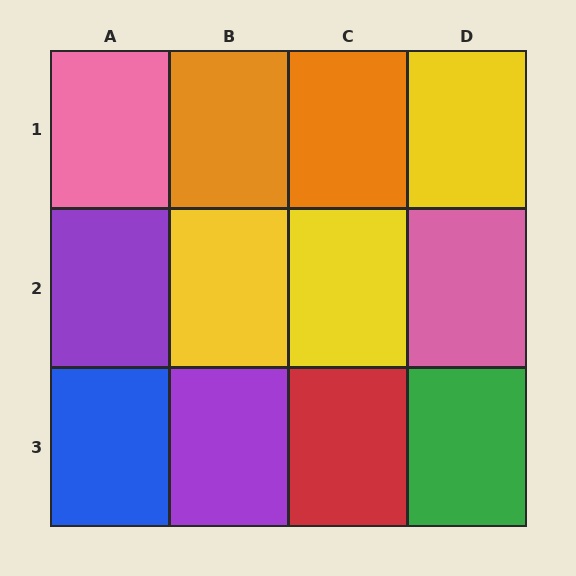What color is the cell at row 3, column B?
Purple.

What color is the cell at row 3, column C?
Red.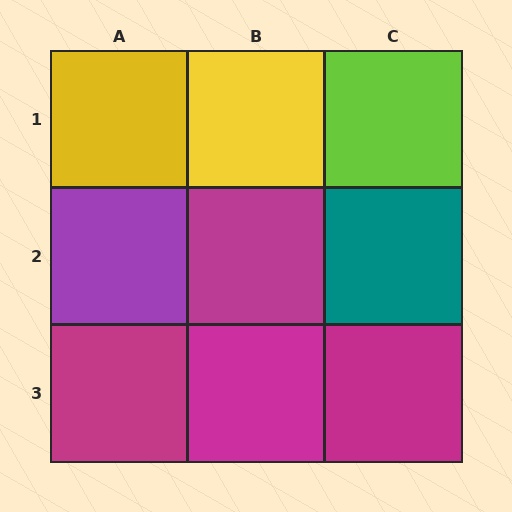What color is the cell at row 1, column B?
Yellow.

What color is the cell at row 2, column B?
Magenta.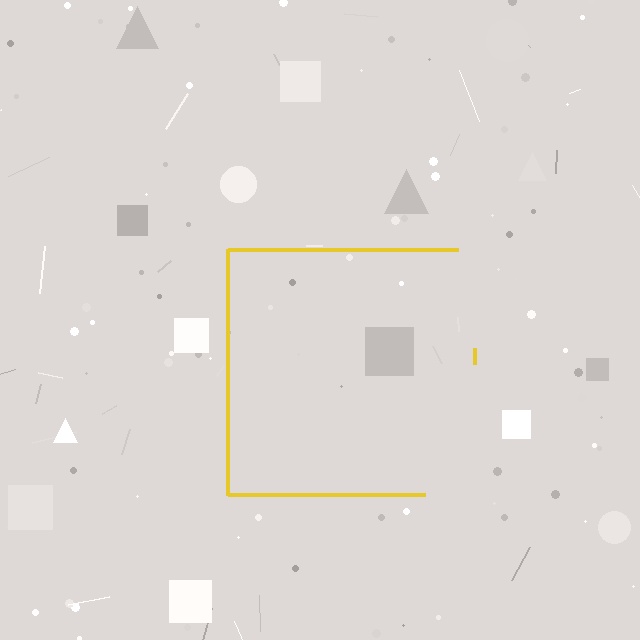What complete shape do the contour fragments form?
The contour fragments form a square.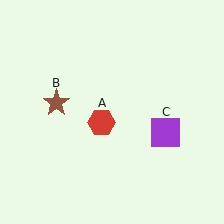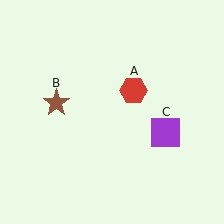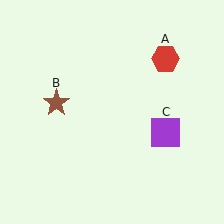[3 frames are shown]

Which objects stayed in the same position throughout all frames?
Brown star (object B) and purple square (object C) remained stationary.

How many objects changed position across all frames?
1 object changed position: red hexagon (object A).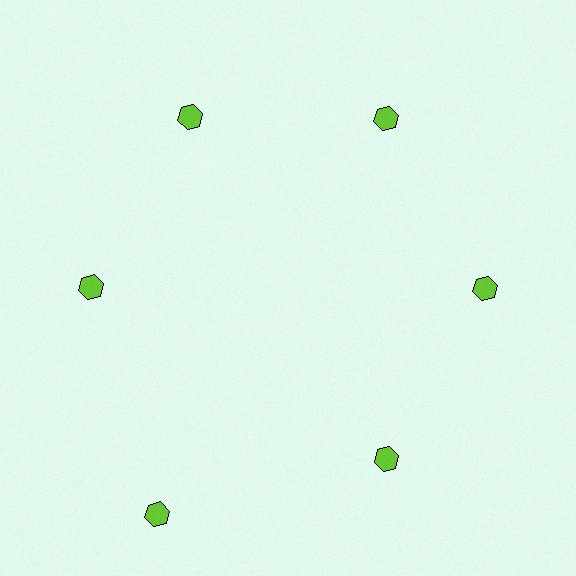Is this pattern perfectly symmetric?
No. The 6 lime hexagons are arranged in a ring, but one element near the 7 o'clock position is pushed outward from the center, breaking the 6-fold rotational symmetry.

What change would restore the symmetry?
The symmetry would be restored by moving it inward, back onto the ring so that all 6 hexagons sit at equal angles and equal distance from the center.